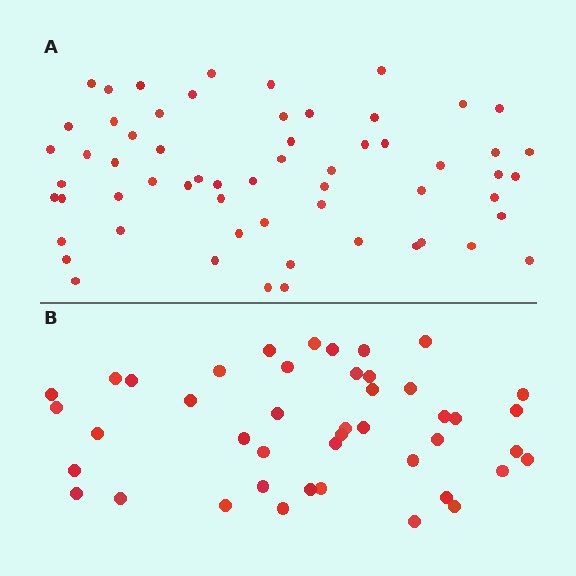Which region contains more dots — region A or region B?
Region A (the top region) has more dots.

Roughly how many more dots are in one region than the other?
Region A has approximately 15 more dots than region B.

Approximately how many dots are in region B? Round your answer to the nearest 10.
About 40 dots. (The exact count is 44, which rounds to 40.)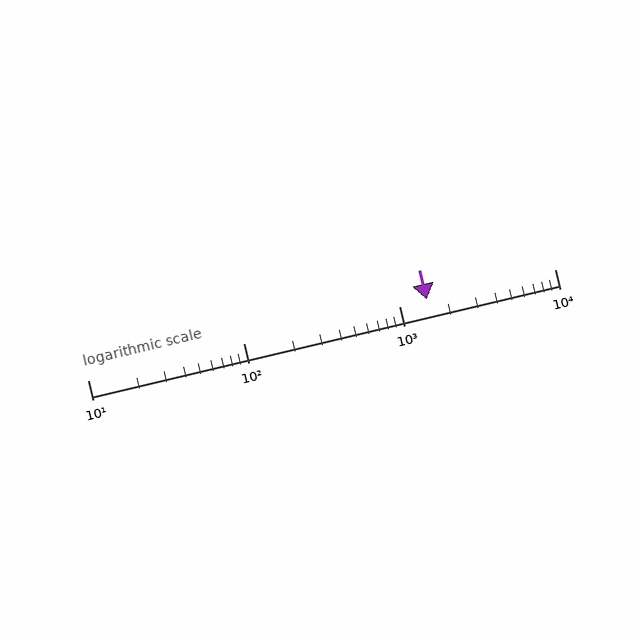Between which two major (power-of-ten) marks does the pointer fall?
The pointer is between 1000 and 10000.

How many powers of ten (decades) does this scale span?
The scale spans 3 decades, from 10 to 10000.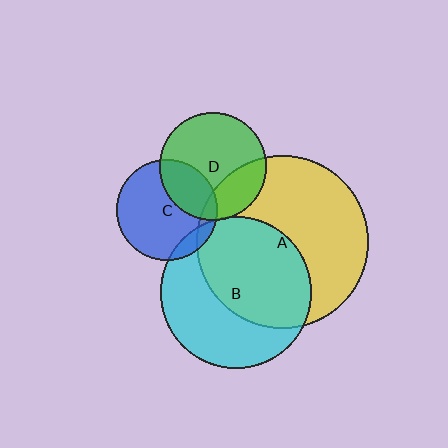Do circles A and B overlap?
Yes.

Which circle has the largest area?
Circle A (yellow).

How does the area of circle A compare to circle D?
Approximately 2.6 times.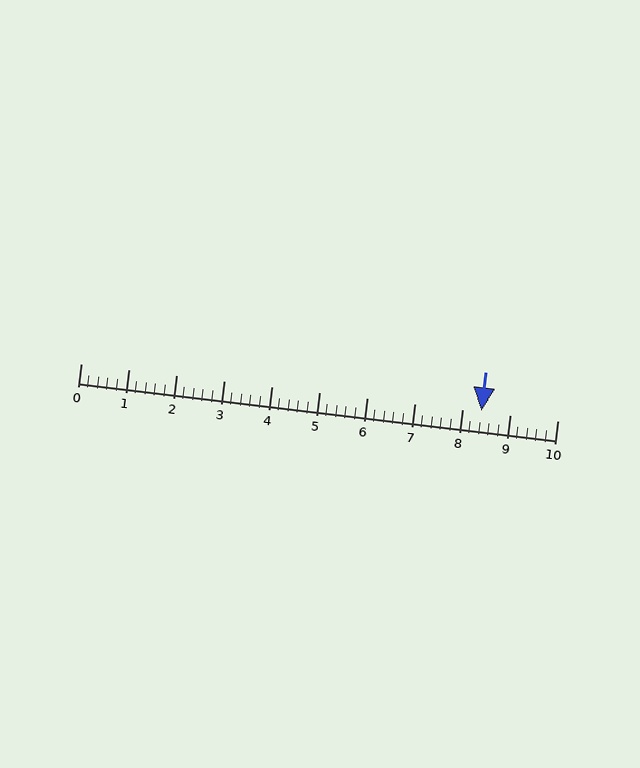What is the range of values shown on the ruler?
The ruler shows values from 0 to 10.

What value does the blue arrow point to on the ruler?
The blue arrow points to approximately 8.4.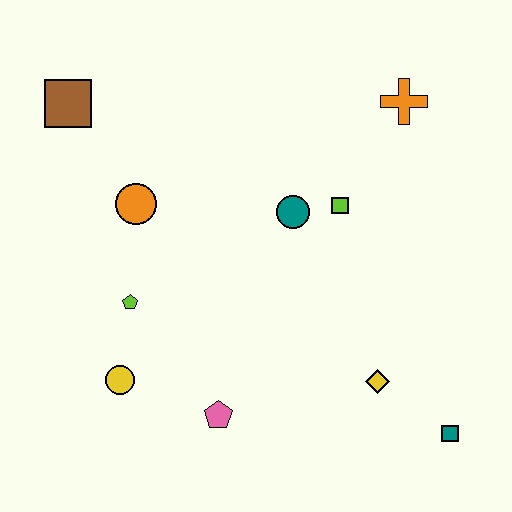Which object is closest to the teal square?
The yellow diamond is closest to the teal square.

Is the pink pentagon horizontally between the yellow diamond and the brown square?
Yes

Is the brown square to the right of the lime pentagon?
No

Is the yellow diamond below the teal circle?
Yes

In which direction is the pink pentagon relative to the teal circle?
The pink pentagon is below the teal circle.